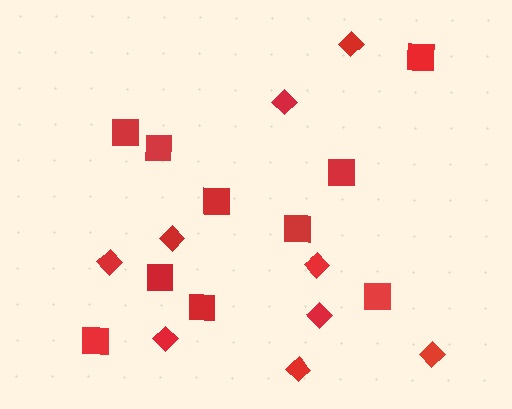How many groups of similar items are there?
There are 2 groups: one group of squares (10) and one group of diamonds (9).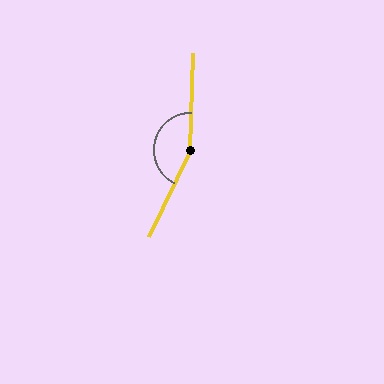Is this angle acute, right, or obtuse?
It is obtuse.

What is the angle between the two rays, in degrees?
Approximately 156 degrees.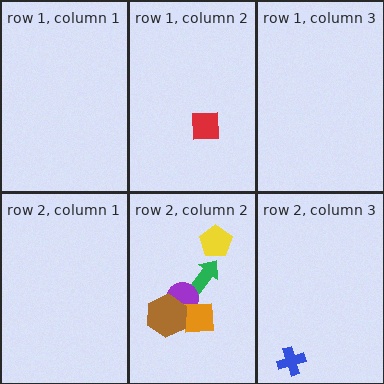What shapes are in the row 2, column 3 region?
The blue cross.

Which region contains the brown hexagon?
The row 2, column 2 region.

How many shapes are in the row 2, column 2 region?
5.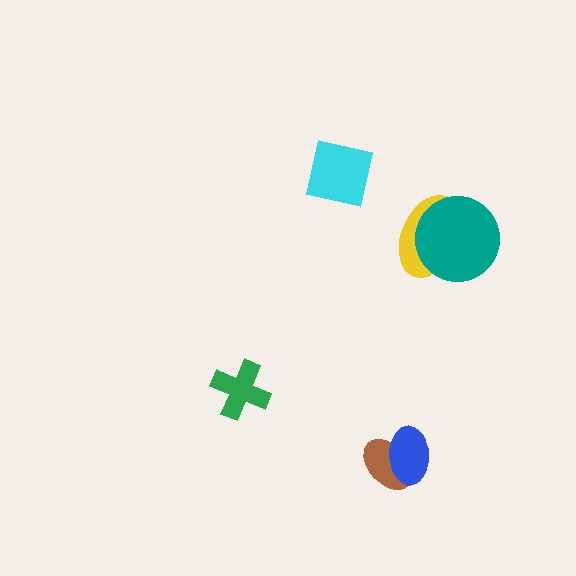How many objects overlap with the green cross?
0 objects overlap with the green cross.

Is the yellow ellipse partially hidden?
Yes, it is partially covered by another shape.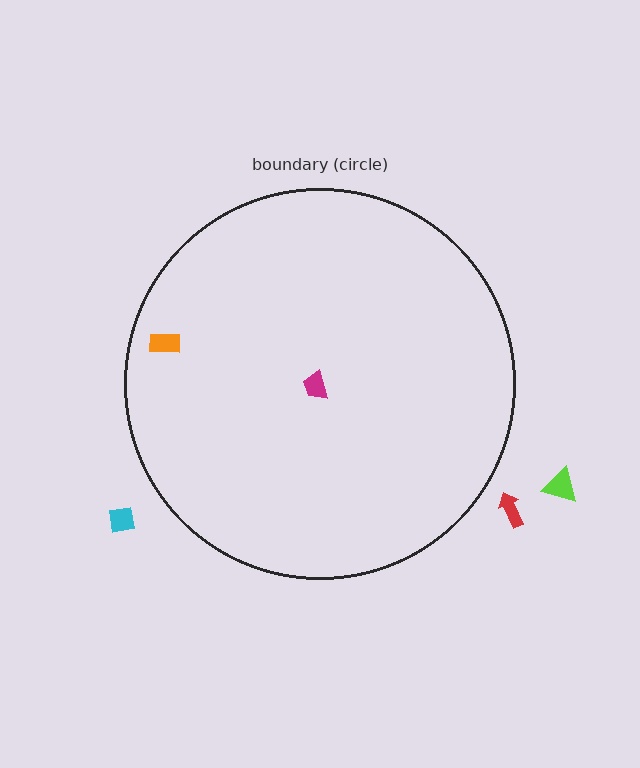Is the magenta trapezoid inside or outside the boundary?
Inside.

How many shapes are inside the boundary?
2 inside, 3 outside.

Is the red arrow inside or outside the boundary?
Outside.